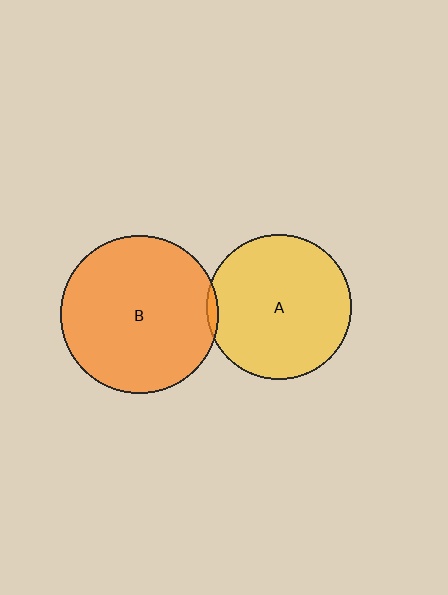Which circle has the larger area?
Circle B (orange).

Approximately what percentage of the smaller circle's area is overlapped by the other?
Approximately 5%.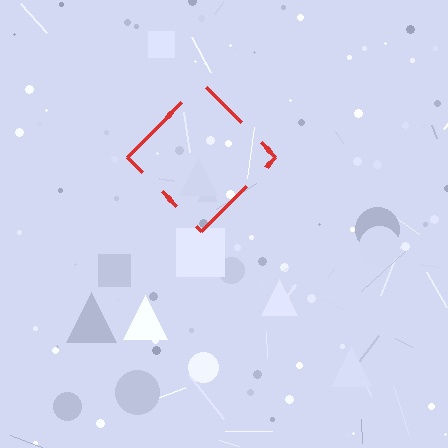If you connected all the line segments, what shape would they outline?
They would outline a diamond.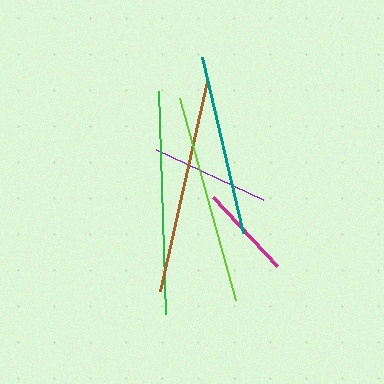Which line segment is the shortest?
The magenta line is the shortest at approximately 94 pixels.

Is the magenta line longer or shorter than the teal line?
The teal line is longer than the magenta line.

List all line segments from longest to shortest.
From longest to shortest: green, brown, lime, teal, purple, magenta.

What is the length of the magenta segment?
The magenta segment is approximately 94 pixels long.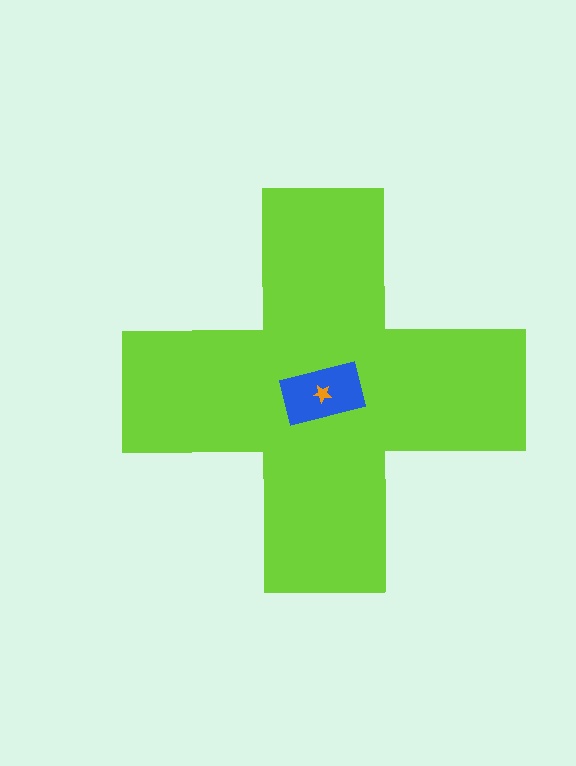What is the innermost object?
The orange star.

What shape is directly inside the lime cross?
The blue rectangle.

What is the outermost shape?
The lime cross.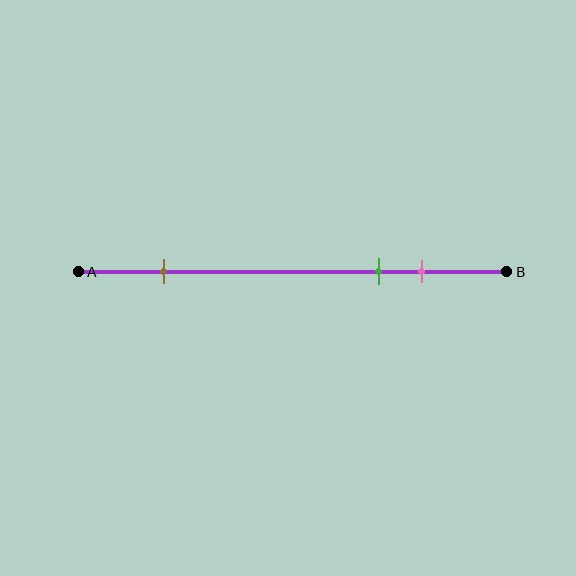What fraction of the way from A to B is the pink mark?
The pink mark is approximately 80% (0.8) of the way from A to B.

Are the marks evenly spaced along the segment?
No, the marks are not evenly spaced.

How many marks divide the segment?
There are 3 marks dividing the segment.